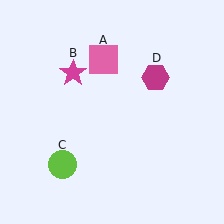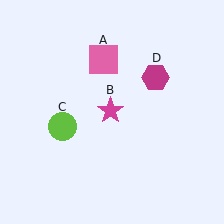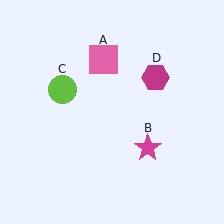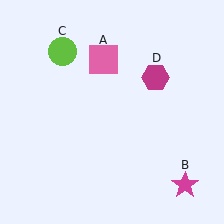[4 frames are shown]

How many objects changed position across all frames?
2 objects changed position: magenta star (object B), lime circle (object C).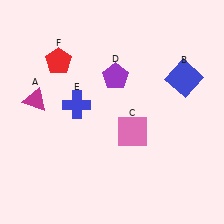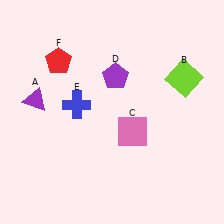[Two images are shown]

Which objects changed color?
A changed from magenta to purple. B changed from blue to lime.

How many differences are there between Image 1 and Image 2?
There are 2 differences between the two images.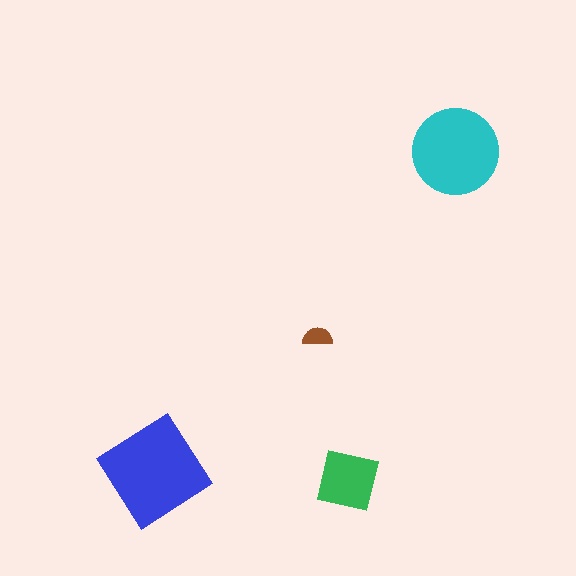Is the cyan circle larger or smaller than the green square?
Larger.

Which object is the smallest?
The brown semicircle.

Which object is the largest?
The blue diamond.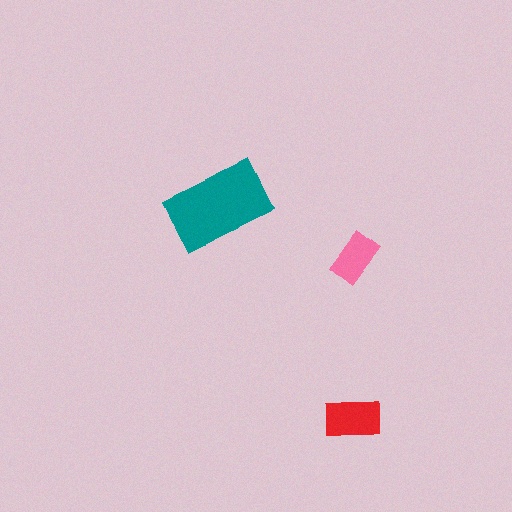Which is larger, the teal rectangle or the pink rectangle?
The teal one.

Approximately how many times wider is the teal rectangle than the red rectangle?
About 2 times wider.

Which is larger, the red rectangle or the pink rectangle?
The red one.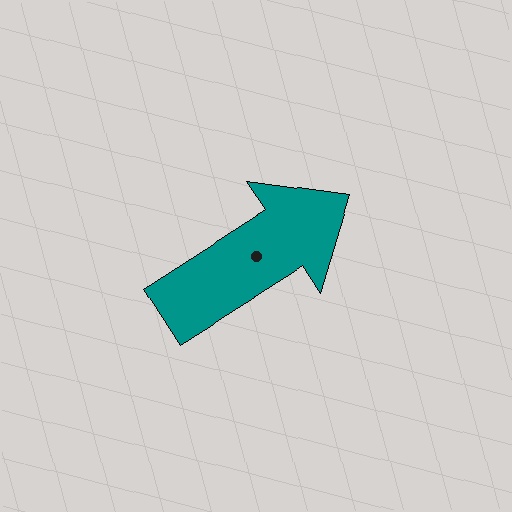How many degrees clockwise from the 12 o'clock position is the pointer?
Approximately 57 degrees.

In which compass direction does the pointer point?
Northeast.